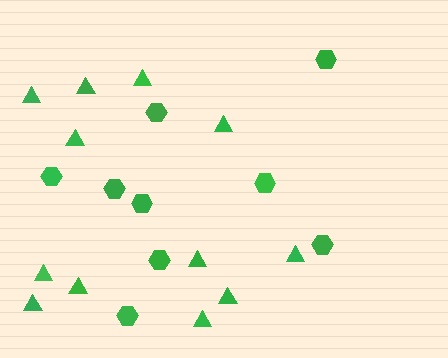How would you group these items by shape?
There are 2 groups: one group of hexagons (9) and one group of triangles (12).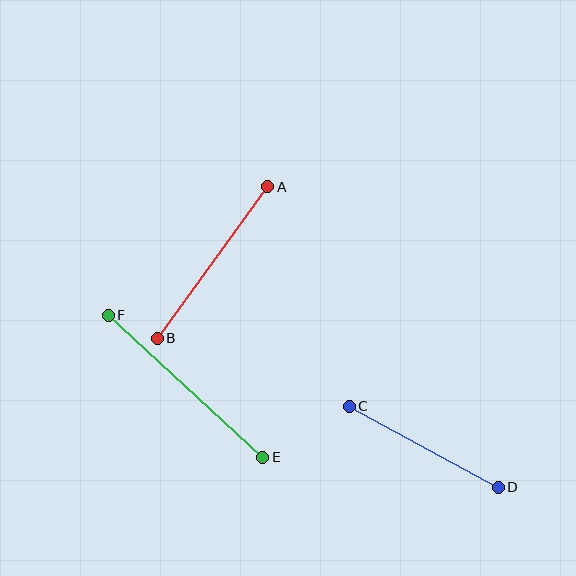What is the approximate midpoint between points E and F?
The midpoint is at approximately (185, 386) pixels.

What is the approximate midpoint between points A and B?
The midpoint is at approximately (212, 262) pixels.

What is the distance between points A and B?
The distance is approximately 187 pixels.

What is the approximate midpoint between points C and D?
The midpoint is at approximately (424, 447) pixels.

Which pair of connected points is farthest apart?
Points E and F are farthest apart.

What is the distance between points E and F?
The distance is approximately 210 pixels.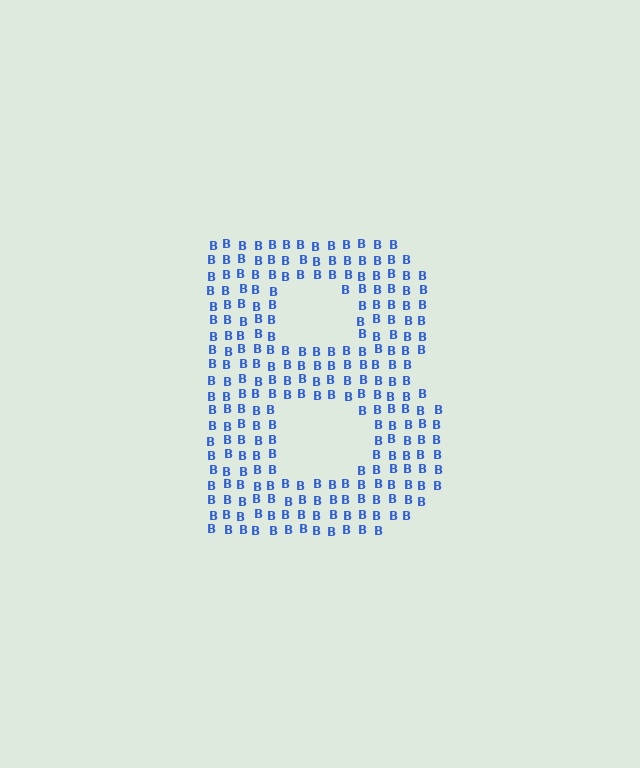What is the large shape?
The large shape is the letter B.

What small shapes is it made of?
It is made of small letter B's.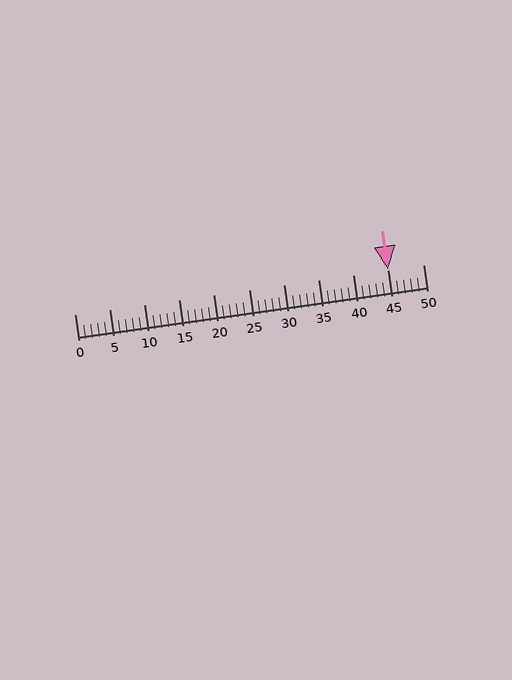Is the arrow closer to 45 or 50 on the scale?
The arrow is closer to 45.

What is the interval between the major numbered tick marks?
The major tick marks are spaced 5 units apart.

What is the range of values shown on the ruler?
The ruler shows values from 0 to 50.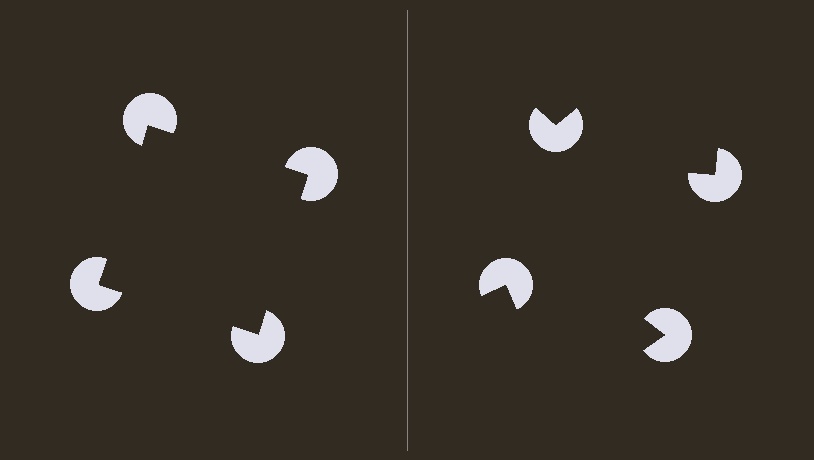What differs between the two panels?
The pac-man discs are positioned identically on both sides; only the wedge orientations differ. On the left they align to a square; on the right they are misaligned.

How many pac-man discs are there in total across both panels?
8 — 4 on each side.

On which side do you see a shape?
An illusory square appears on the left side. On the right side the wedge cuts are rotated, so no coherent shape forms.